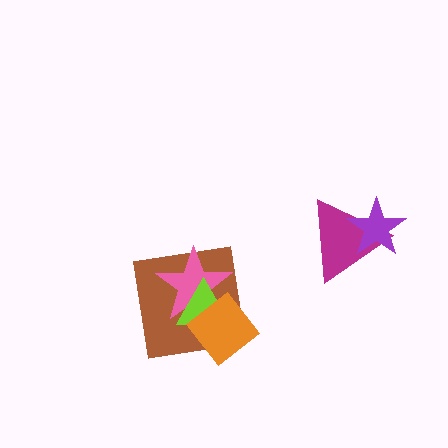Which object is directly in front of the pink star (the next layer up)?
The lime triangle is directly in front of the pink star.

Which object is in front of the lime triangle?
The orange diamond is in front of the lime triangle.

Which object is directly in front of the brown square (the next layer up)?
The pink star is directly in front of the brown square.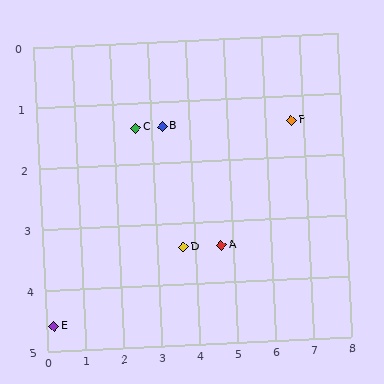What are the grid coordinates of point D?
Point D is at approximately (3.7, 3.4).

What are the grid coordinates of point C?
Point C is at approximately (2.6, 1.4).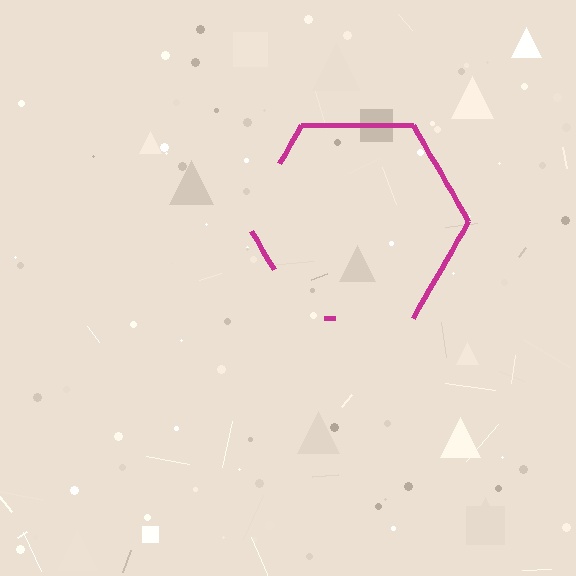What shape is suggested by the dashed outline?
The dashed outline suggests a hexagon.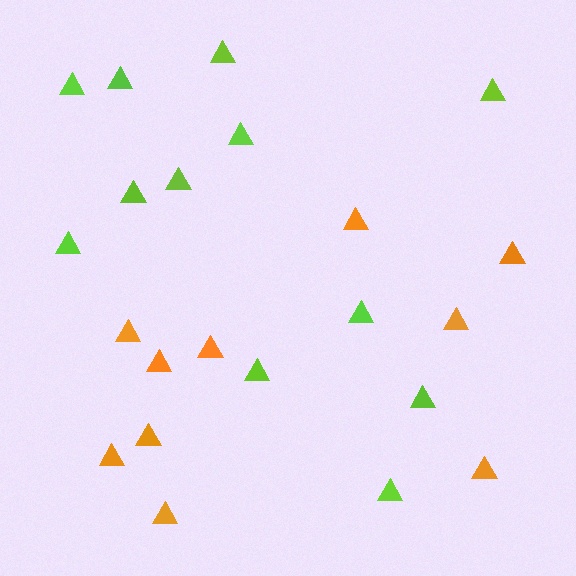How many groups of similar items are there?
There are 2 groups: one group of lime triangles (12) and one group of orange triangles (10).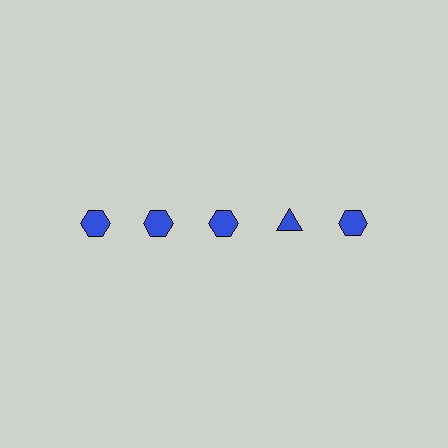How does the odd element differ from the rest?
It has a different shape: triangle instead of hexagon.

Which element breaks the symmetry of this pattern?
The blue triangle in the top row, second from right column breaks the symmetry. All other shapes are blue hexagons.